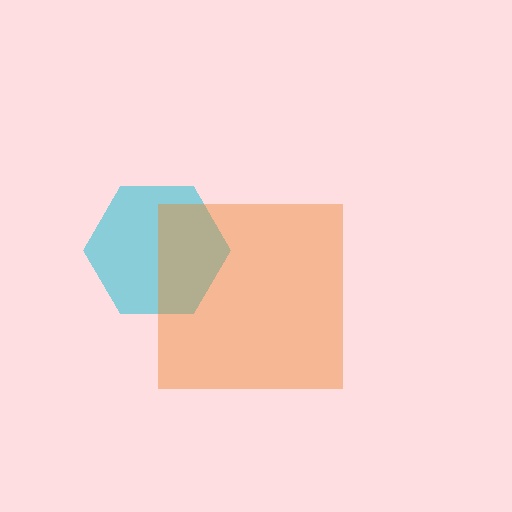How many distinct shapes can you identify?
There are 2 distinct shapes: a cyan hexagon, an orange square.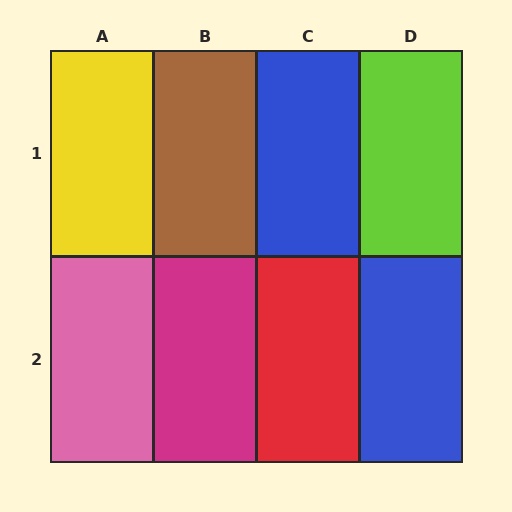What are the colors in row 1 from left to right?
Yellow, brown, blue, lime.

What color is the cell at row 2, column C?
Red.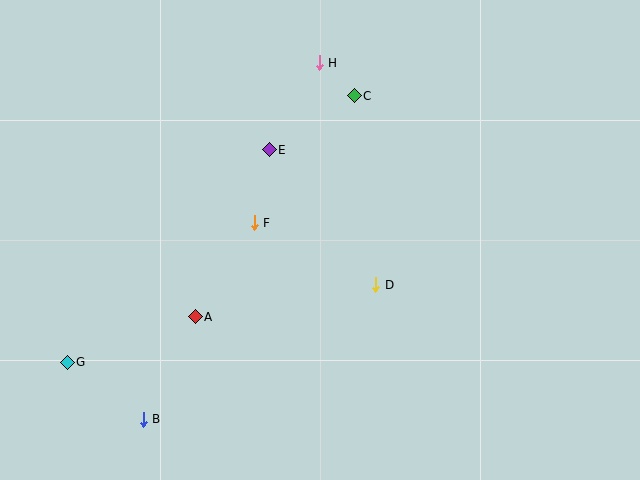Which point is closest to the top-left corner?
Point E is closest to the top-left corner.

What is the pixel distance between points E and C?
The distance between E and C is 100 pixels.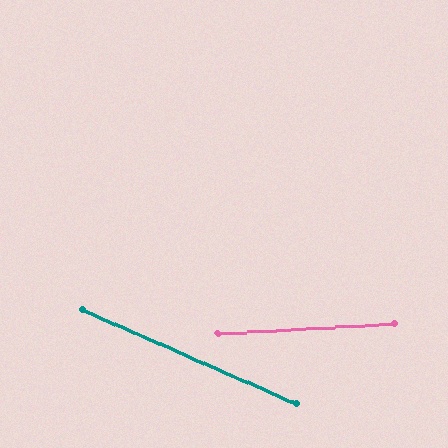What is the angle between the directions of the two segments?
Approximately 27 degrees.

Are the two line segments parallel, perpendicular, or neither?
Neither parallel nor perpendicular — they differ by about 27°.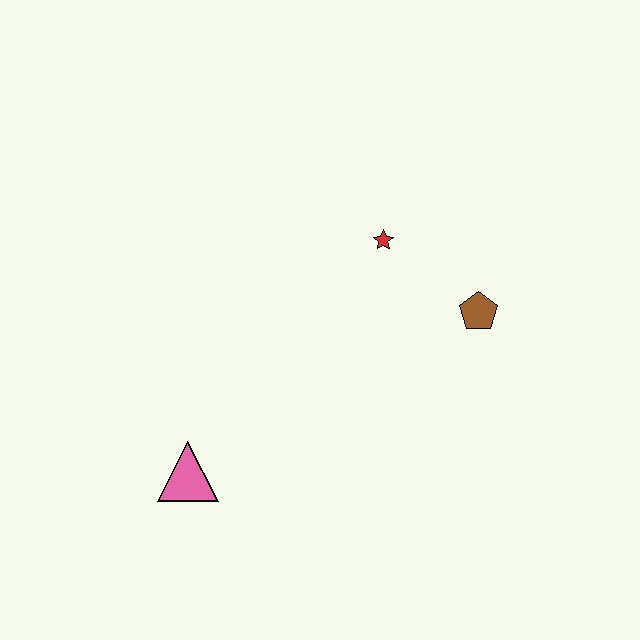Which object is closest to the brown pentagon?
The red star is closest to the brown pentagon.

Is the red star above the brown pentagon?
Yes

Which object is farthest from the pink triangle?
The brown pentagon is farthest from the pink triangle.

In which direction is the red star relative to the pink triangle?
The red star is above the pink triangle.